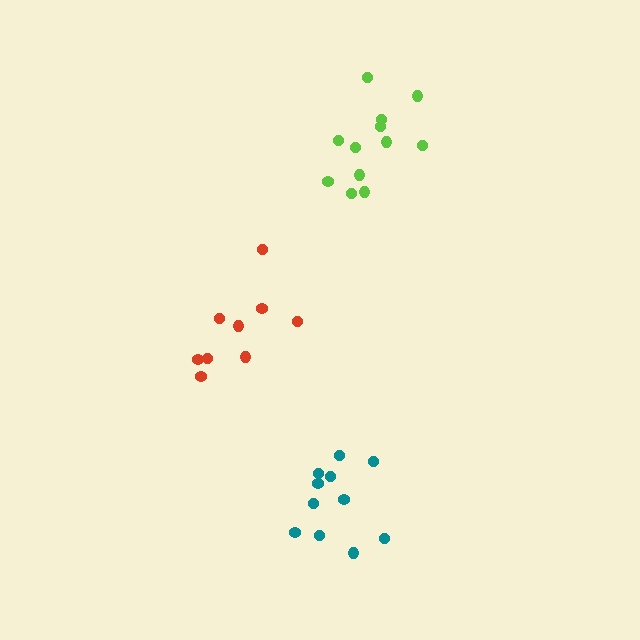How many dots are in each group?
Group 1: 11 dots, Group 2: 12 dots, Group 3: 9 dots (32 total).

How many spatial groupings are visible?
There are 3 spatial groupings.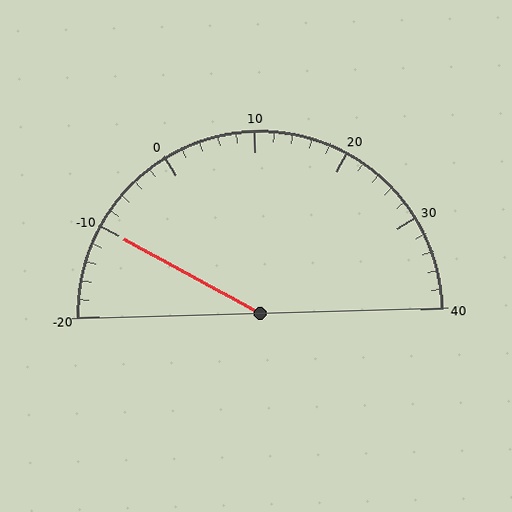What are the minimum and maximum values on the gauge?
The gauge ranges from -20 to 40.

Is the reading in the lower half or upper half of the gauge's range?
The reading is in the lower half of the range (-20 to 40).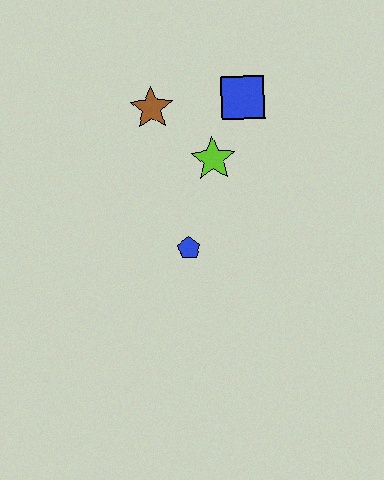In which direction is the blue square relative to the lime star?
The blue square is above the lime star.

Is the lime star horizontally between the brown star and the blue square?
Yes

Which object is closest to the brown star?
The lime star is closest to the brown star.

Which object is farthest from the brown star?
The blue pentagon is farthest from the brown star.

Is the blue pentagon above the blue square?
No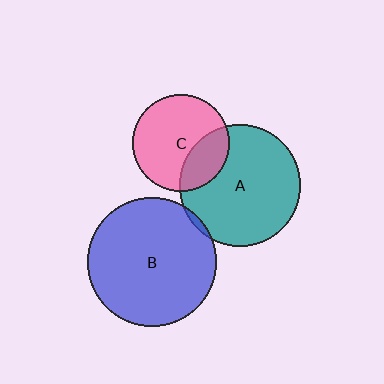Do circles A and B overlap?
Yes.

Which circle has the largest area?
Circle B (blue).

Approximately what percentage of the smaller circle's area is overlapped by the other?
Approximately 5%.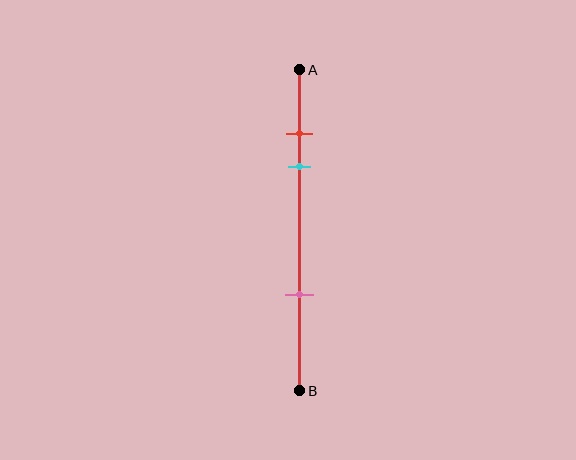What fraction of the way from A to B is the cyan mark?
The cyan mark is approximately 30% (0.3) of the way from A to B.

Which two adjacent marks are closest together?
The red and cyan marks are the closest adjacent pair.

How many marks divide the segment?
There are 3 marks dividing the segment.